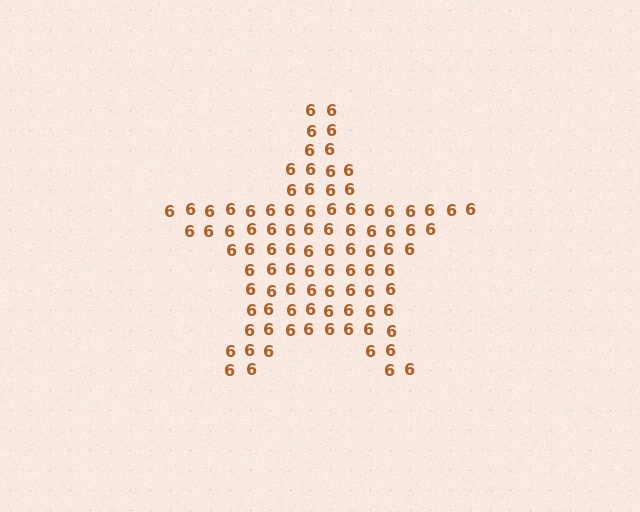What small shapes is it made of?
It is made of small digit 6's.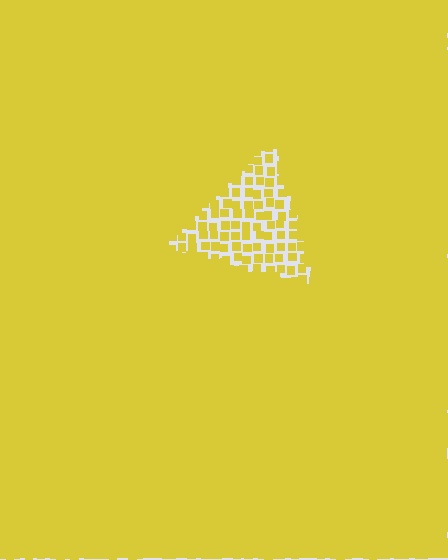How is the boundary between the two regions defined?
The boundary is defined by a change in element density (approximately 2.9x ratio). All elements are the same color, size, and shape.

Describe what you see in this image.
The image contains small yellow elements arranged at two different densities. A triangle-shaped region is visible where the elements are less densely packed than the surrounding area.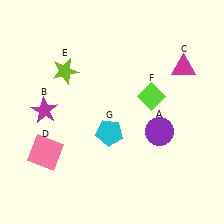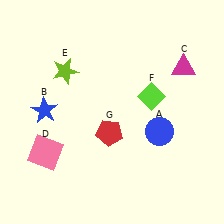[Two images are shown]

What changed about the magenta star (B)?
In Image 1, B is magenta. In Image 2, it changed to blue.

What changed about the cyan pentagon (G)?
In Image 1, G is cyan. In Image 2, it changed to red.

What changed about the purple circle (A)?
In Image 1, A is purple. In Image 2, it changed to blue.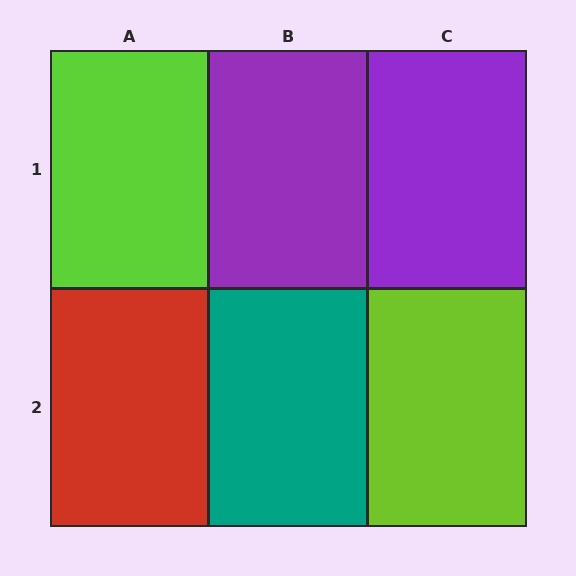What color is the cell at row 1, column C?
Purple.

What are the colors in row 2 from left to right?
Red, teal, lime.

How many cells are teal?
1 cell is teal.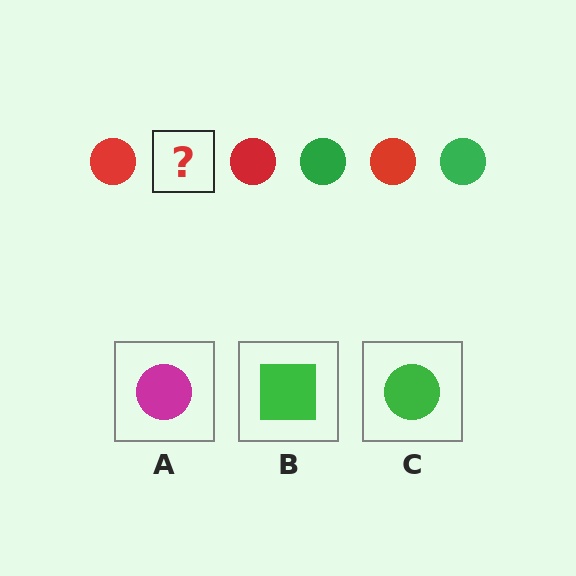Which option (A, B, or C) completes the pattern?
C.